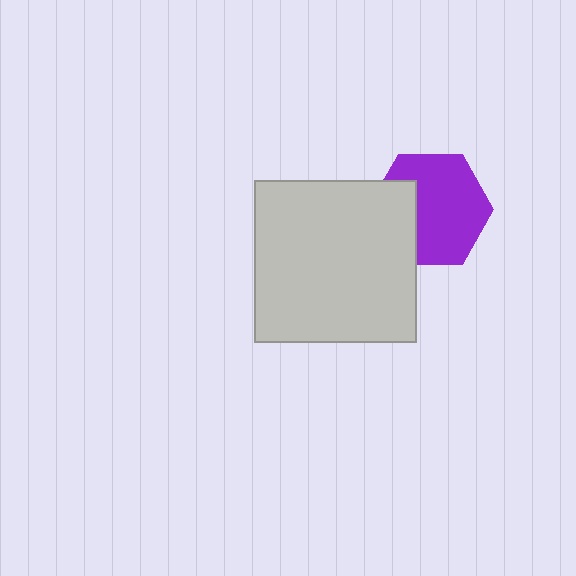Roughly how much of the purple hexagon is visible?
Most of it is visible (roughly 70%).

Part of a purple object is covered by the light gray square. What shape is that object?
It is a hexagon.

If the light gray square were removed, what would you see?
You would see the complete purple hexagon.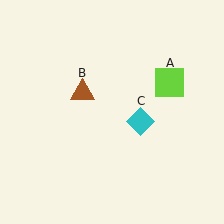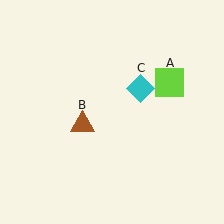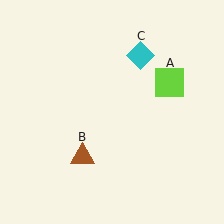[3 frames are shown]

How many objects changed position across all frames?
2 objects changed position: brown triangle (object B), cyan diamond (object C).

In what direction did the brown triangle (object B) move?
The brown triangle (object B) moved down.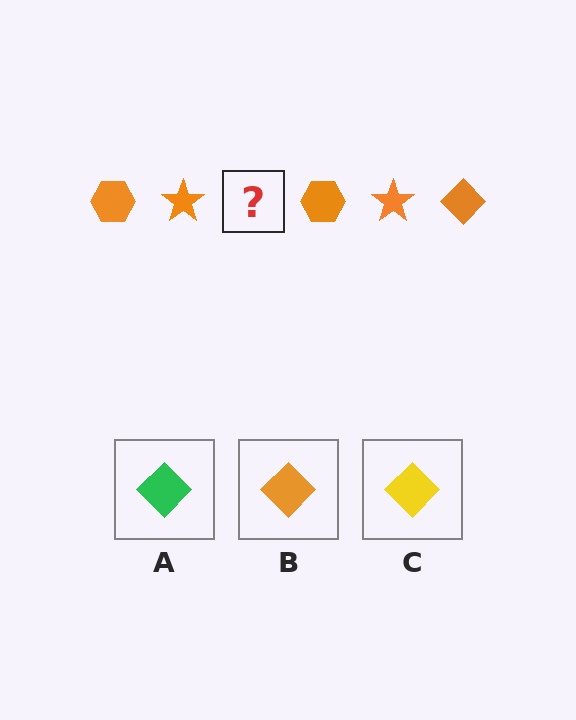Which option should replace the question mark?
Option B.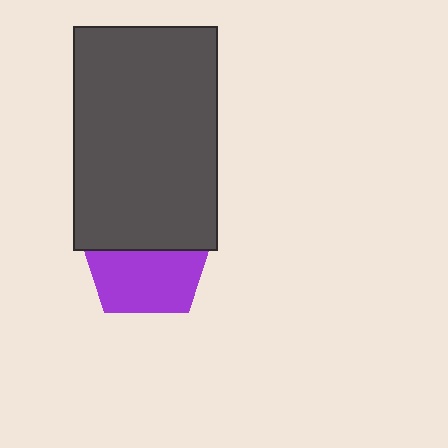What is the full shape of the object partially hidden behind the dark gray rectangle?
The partially hidden object is a purple pentagon.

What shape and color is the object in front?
The object in front is a dark gray rectangle.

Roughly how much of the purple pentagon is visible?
About half of it is visible (roughly 52%).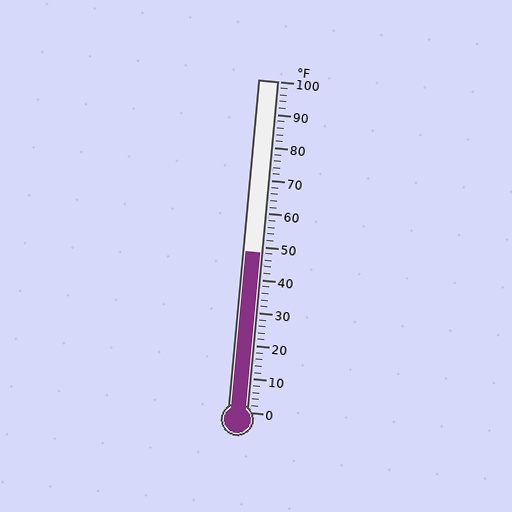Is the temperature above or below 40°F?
The temperature is above 40°F.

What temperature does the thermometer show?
The thermometer shows approximately 48°F.